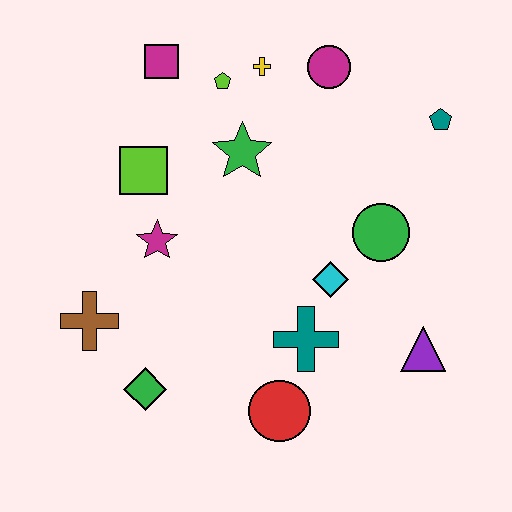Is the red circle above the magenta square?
No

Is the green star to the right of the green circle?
No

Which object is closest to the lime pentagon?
The yellow cross is closest to the lime pentagon.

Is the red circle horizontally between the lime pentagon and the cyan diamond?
Yes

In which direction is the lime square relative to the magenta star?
The lime square is above the magenta star.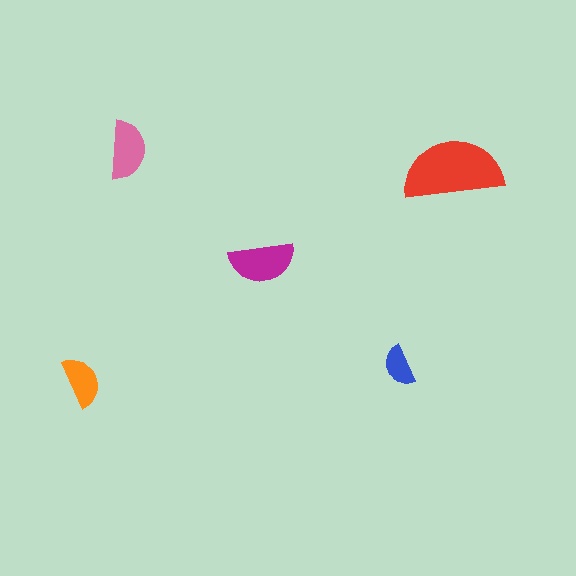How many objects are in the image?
There are 5 objects in the image.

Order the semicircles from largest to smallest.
the red one, the magenta one, the pink one, the orange one, the blue one.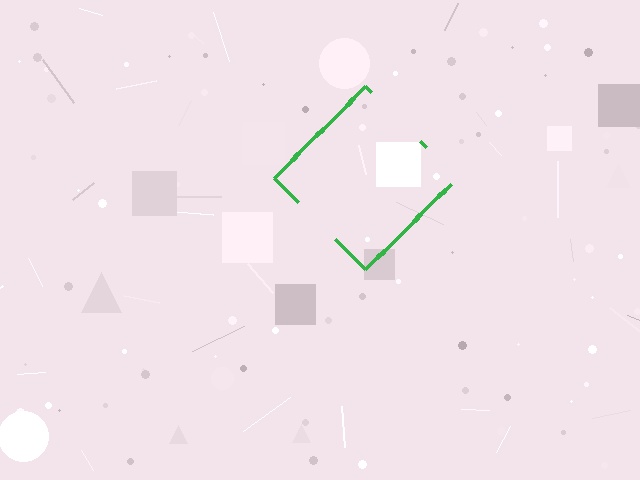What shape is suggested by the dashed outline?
The dashed outline suggests a diamond.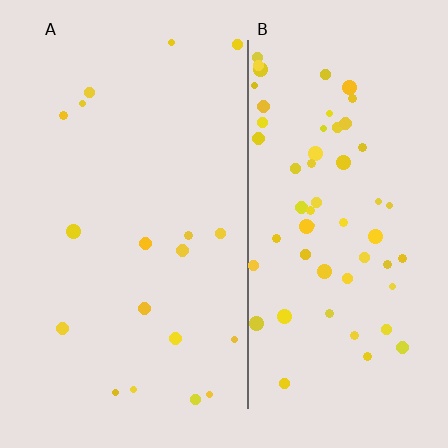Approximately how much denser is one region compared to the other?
Approximately 3.2× — region B over region A.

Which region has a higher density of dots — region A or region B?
B (the right).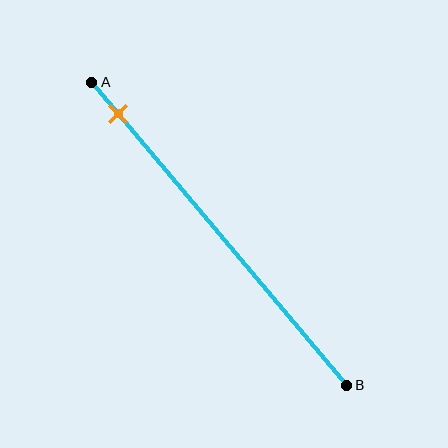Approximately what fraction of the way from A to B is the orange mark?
The orange mark is approximately 10% of the way from A to B.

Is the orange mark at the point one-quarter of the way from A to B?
No, the mark is at about 10% from A, not at the 25% one-quarter point.